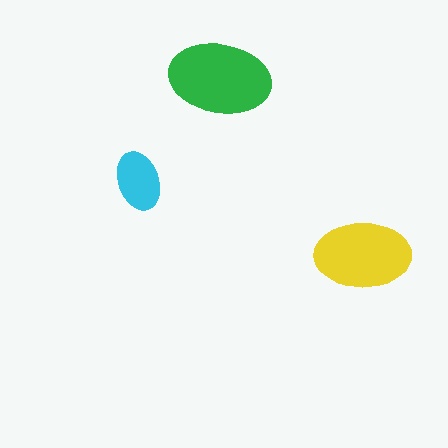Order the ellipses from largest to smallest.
the green one, the yellow one, the cyan one.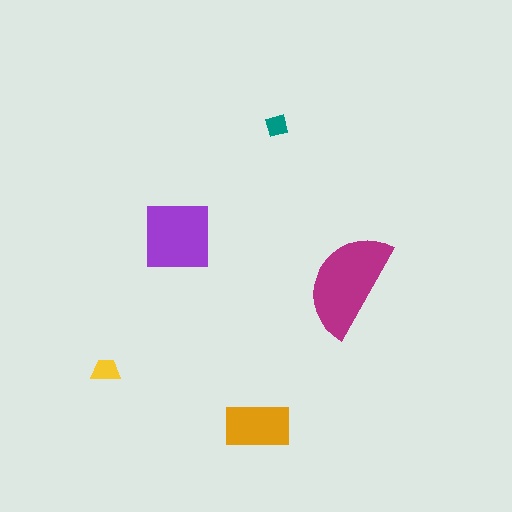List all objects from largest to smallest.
The magenta semicircle, the purple square, the orange rectangle, the yellow trapezoid, the teal square.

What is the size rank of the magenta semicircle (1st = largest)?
1st.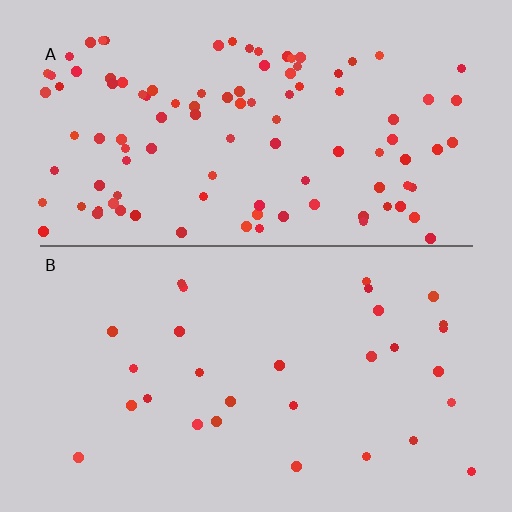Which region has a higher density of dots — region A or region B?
A (the top).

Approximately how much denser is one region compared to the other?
Approximately 3.5× — region A over region B.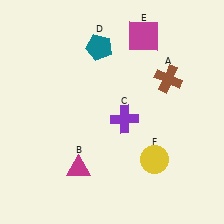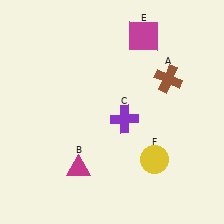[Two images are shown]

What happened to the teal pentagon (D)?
The teal pentagon (D) was removed in Image 2. It was in the top-left area of Image 1.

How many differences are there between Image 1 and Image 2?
There is 1 difference between the two images.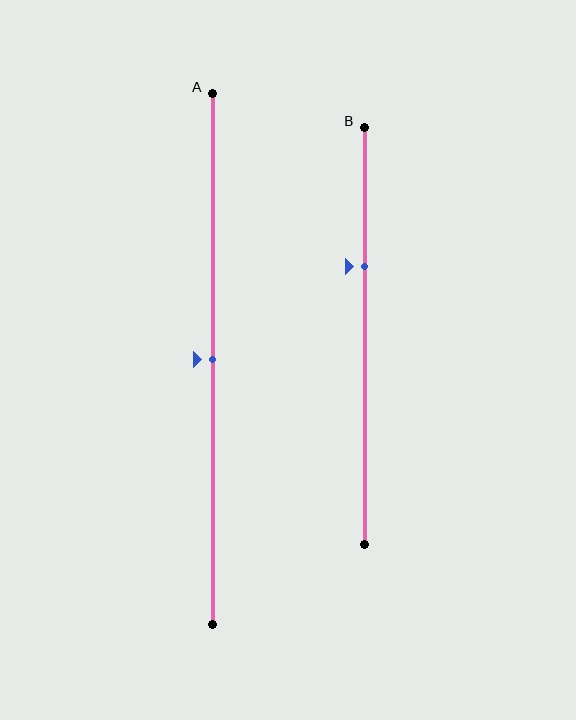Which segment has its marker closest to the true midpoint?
Segment A has its marker closest to the true midpoint.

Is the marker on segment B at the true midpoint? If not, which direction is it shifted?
No, the marker on segment B is shifted upward by about 17% of the segment length.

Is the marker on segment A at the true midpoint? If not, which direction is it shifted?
Yes, the marker on segment A is at the true midpoint.